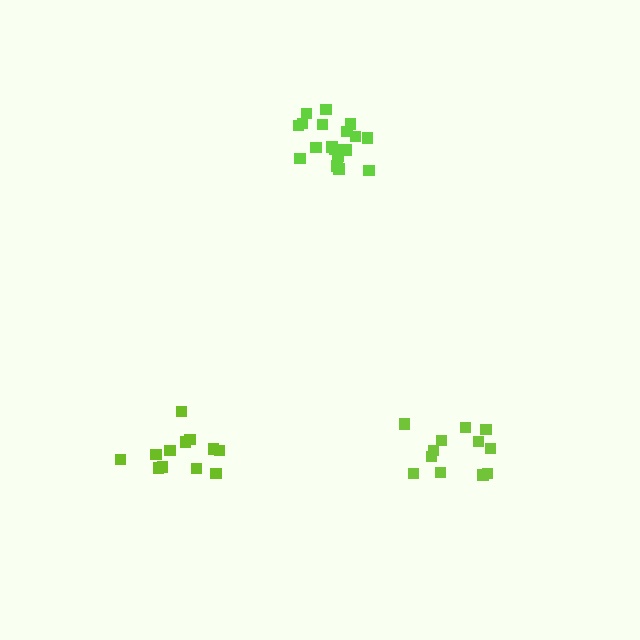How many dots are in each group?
Group 1: 18 dots, Group 2: 12 dots, Group 3: 12 dots (42 total).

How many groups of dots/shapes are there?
There are 3 groups.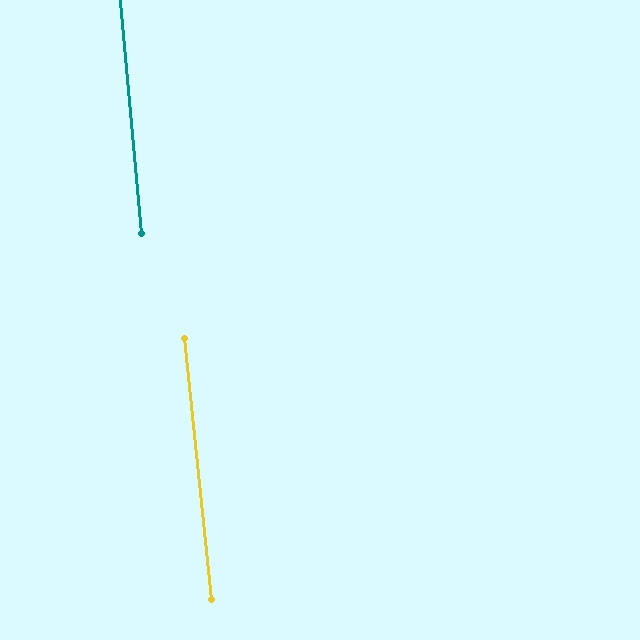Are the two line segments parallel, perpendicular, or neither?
Parallel — their directions differ by only 0.7°.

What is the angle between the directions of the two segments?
Approximately 1 degree.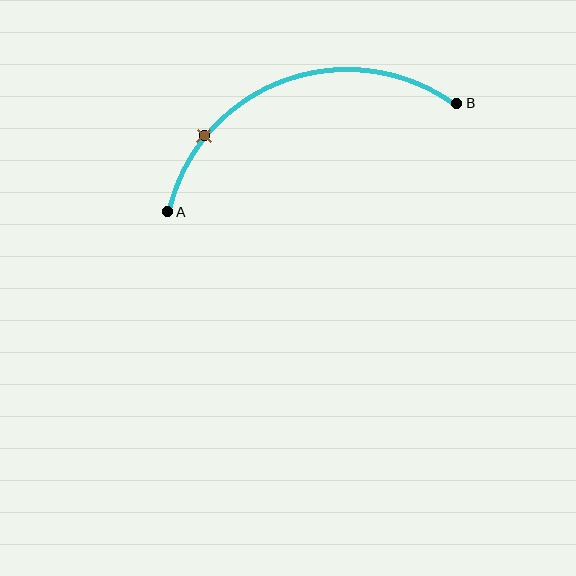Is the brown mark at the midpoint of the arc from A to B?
No. The brown mark lies on the arc but is closer to endpoint A. The arc midpoint would be at the point on the curve equidistant along the arc from both A and B.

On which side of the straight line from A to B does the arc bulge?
The arc bulges above the straight line connecting A and B.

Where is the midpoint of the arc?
The arc midpoint is the point on the curve farthest from the straight line joining A and B. It sits above that line.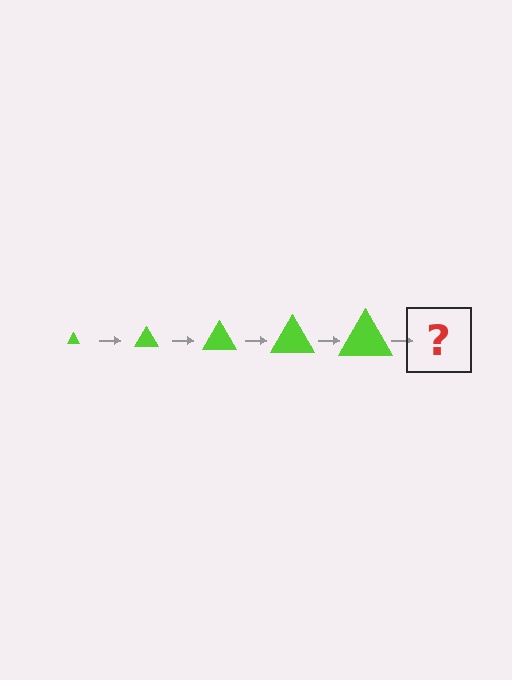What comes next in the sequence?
The next element should be a lime triangle, larger than the previous one.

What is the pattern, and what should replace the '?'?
The pattern is that the triangle gets progressively larger each step. The '?' should be a lime triangle, larger than the previous one.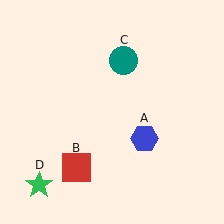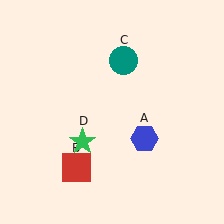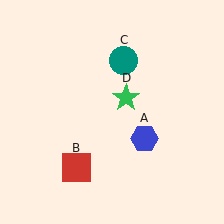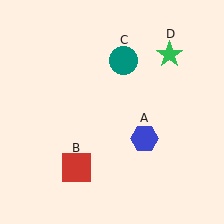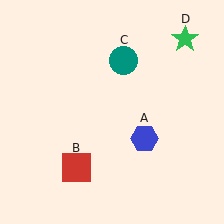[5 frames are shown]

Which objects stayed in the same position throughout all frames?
Blue hexagon (object A) and red square (object B) and teal circle (object C) remained stationary.